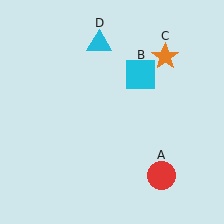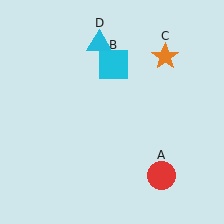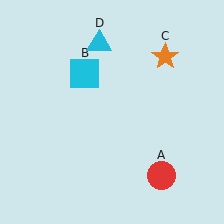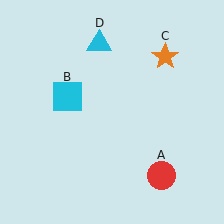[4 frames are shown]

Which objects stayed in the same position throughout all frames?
Red circle (object A) and orange star (object C) and cyan triangle (object D) remained stationary.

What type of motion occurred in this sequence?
The cyan square (object B) rotated counterclockwise around the center of the scene.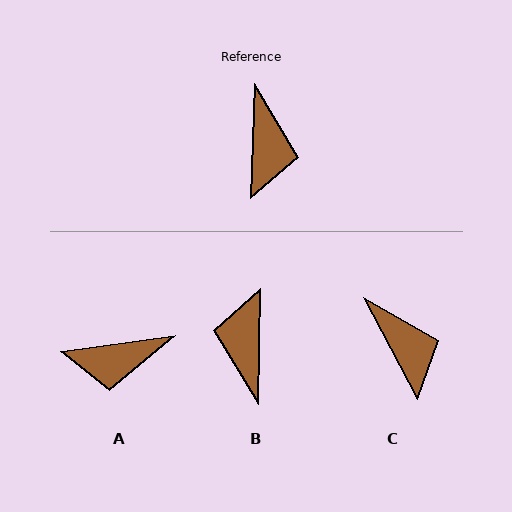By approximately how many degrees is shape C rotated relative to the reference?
Approximately 29 degrees counter-clockwise.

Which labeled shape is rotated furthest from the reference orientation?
B, about 179 degrees away.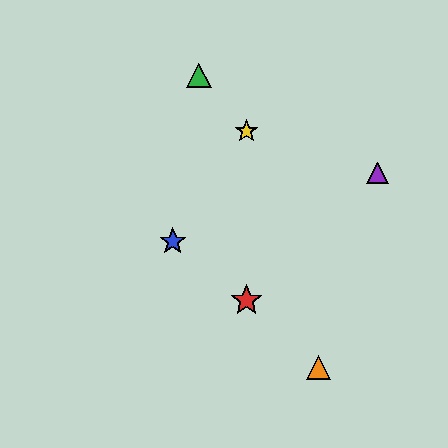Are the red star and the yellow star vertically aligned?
Yes, both are at x≈247.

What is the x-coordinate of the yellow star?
The yellow star is at x≈247.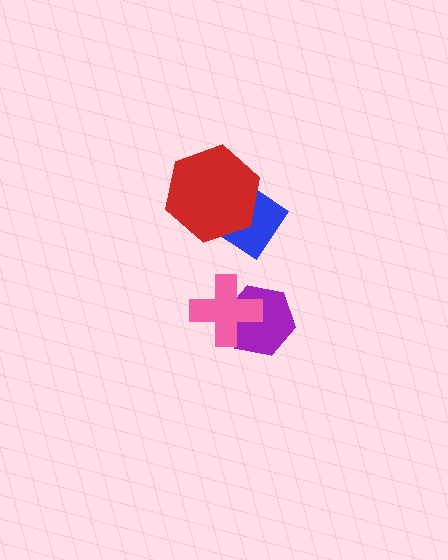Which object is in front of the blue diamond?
The red hexagon is in front of the blue diamond.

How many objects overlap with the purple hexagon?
1 object overlaps with the purple hexagon.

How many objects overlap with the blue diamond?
1 object overlaps with the blue diamond.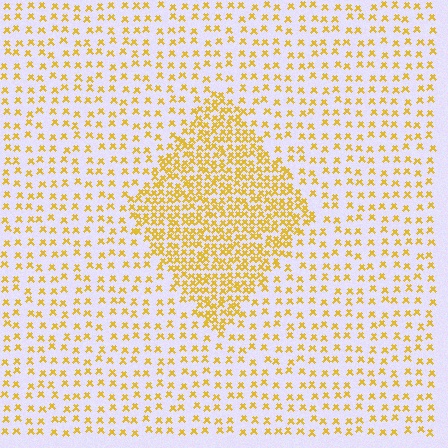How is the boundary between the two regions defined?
The boundary is defined by a change in element density (approximately 2.5x ratio). All elements are the same color, size, and shape.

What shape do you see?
I see a diamond.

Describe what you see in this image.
The image contains small yellow elements arranged at two different densities. A diamond-shaped region is visible where the elements are more densely packed than the surrounding area.